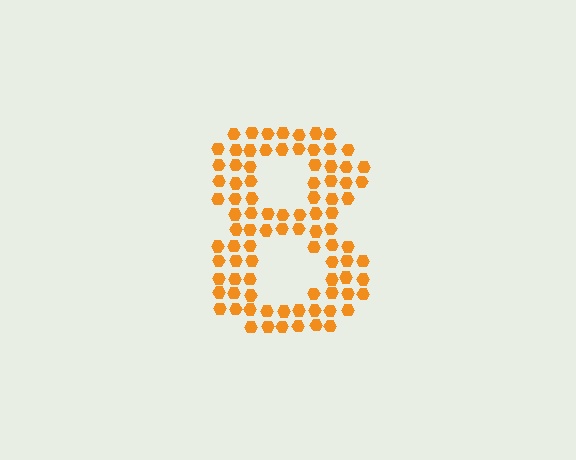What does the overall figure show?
The overall figure shows the digit 8.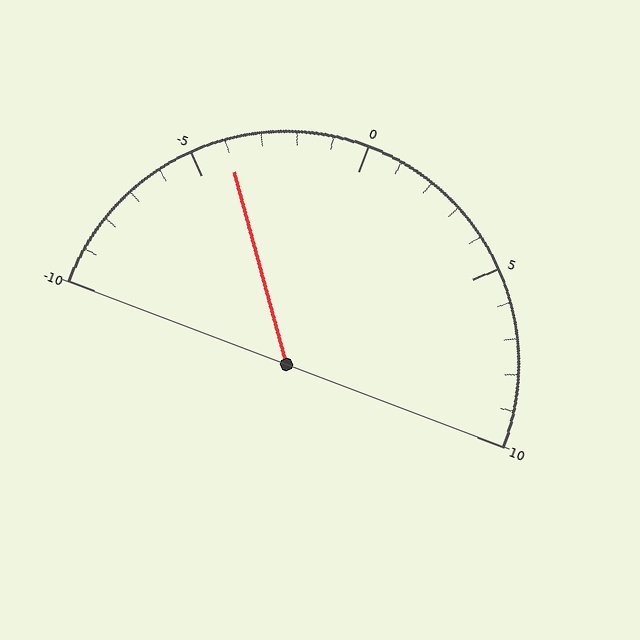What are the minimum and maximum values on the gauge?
The gauge ranges from -10 to 10.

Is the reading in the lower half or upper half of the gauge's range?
The reading is in the lower half of the range (-10 to 10).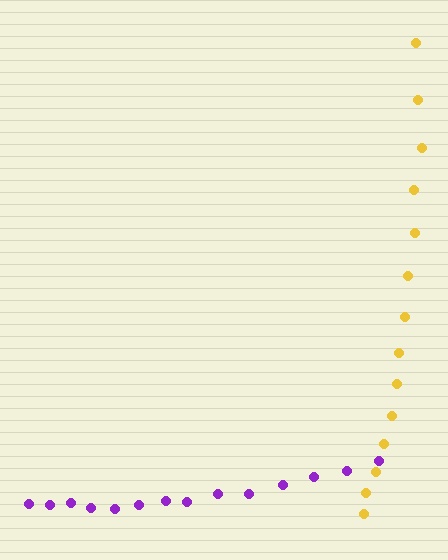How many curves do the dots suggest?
There are 2 distinct paths.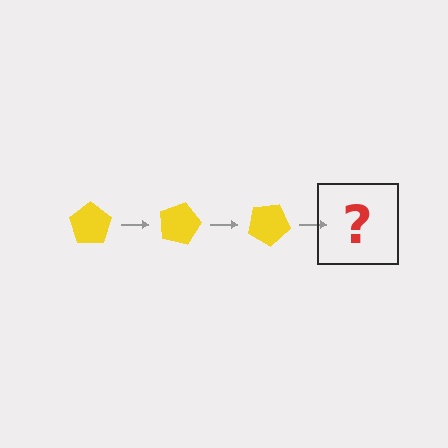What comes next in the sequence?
The next element should be a yellow pentagon rotated 45 degrees.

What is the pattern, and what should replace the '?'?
The pattern is that the pentagon rotates 15 degrees each step. The '?' should be a yellow pentagon rotated 45 degrees.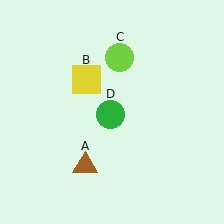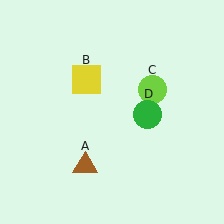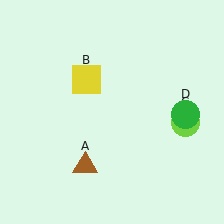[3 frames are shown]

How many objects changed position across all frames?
2 objects changed position: lime circle (object C), green circle (object D).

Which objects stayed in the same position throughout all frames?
Brown triangle (object A) and yellow square (object B) remained stationary.